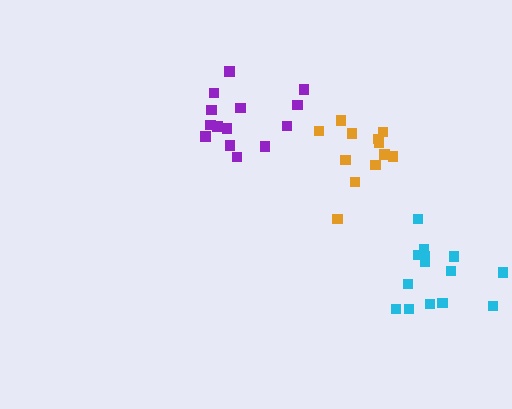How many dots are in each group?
Group 1: 14 dots, Group 2: 14 dots, Group 3: 12 dots (40 total).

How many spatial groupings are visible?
There are 3 spatial groupings.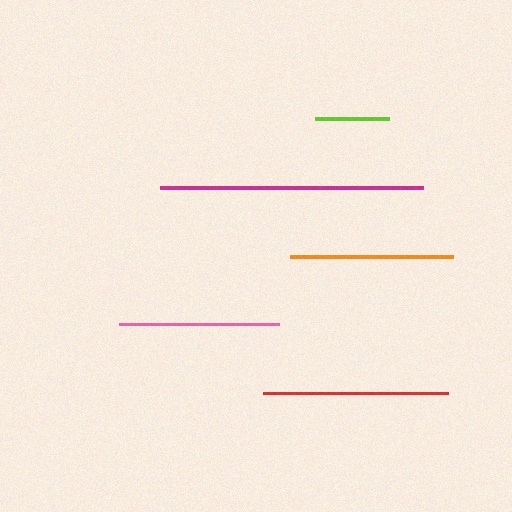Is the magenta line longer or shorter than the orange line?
The magenta line is longer than the orange line.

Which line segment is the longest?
The magenta line is the longest at approximately 263 pixels.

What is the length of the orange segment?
The orange segment is approximately 163 pixels long.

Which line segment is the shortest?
The lime line is the shortest at approximately 73 pixels.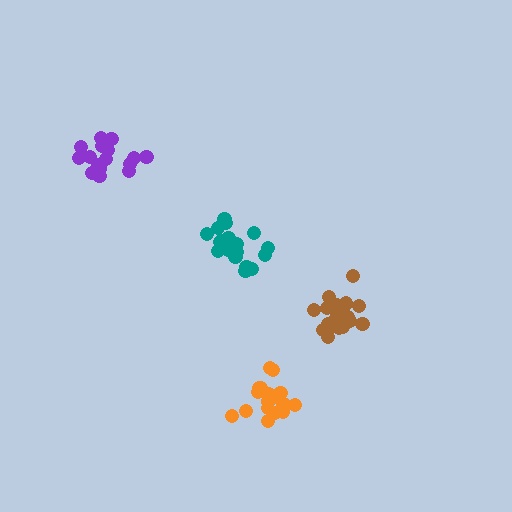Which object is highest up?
The purple cluster is topmost.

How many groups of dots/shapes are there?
There are 4 groups.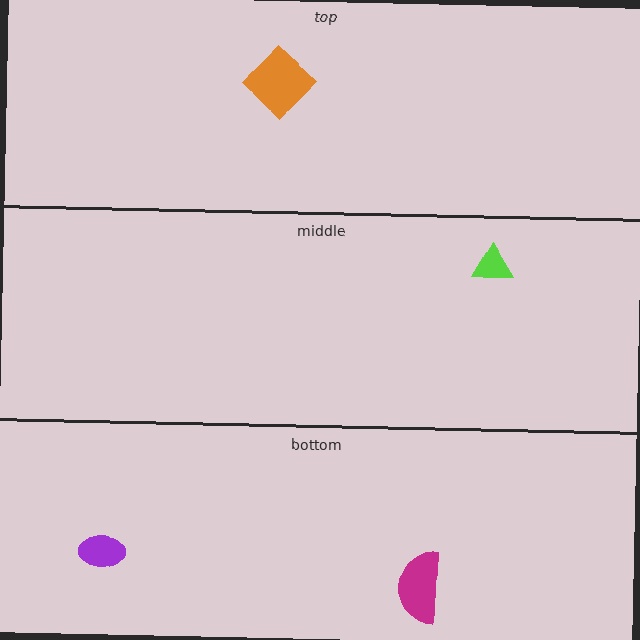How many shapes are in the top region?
1.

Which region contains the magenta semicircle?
The bottom region.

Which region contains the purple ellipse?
The bottom region.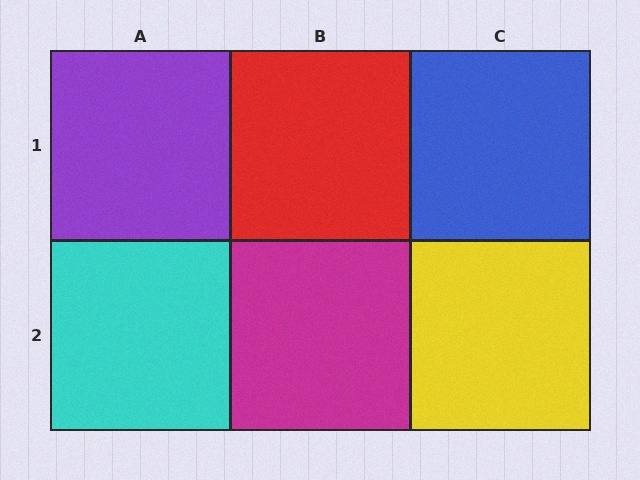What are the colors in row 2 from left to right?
Cyan, magenta, yellow.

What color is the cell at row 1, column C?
Blue.